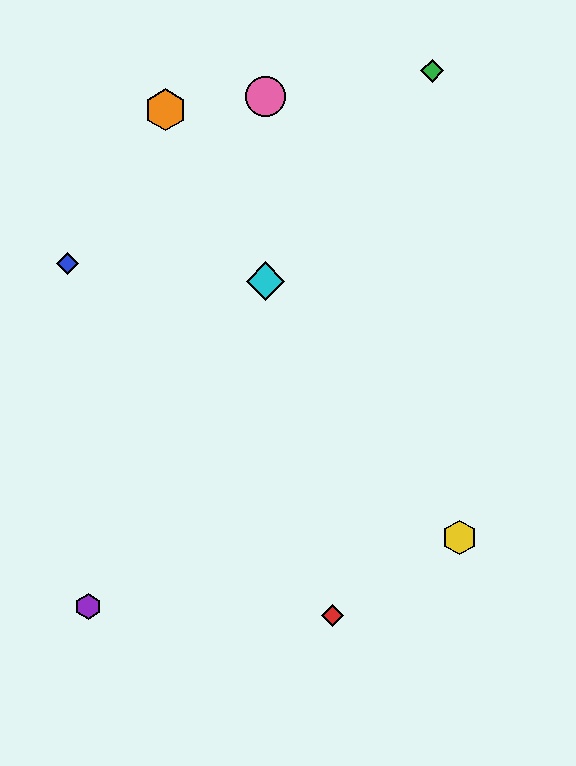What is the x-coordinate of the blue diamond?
The blue diamond is at x≈67.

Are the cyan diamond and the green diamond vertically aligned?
No, the cyan diamond is at x≈266 and the green diamond is at x≈432.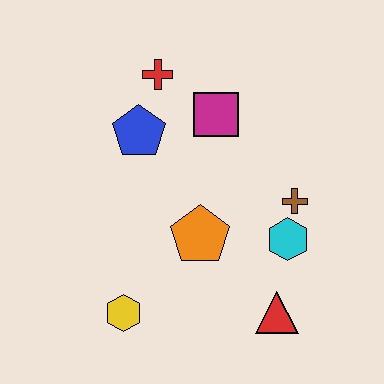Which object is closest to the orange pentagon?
The cyan hexagon is closest to the orange pentagon.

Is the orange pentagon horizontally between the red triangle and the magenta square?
No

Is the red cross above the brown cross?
Yes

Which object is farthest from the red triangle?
The red cross is farthest from the red triangle.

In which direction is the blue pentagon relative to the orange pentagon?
The blue pentagon is above the orange pentagon.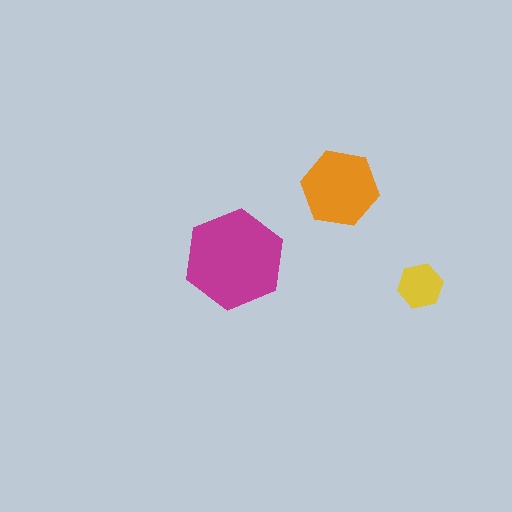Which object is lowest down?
The yellow hexagon is bottommost.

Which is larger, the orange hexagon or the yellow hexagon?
The orange one.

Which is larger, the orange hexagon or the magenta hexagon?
The magenta one.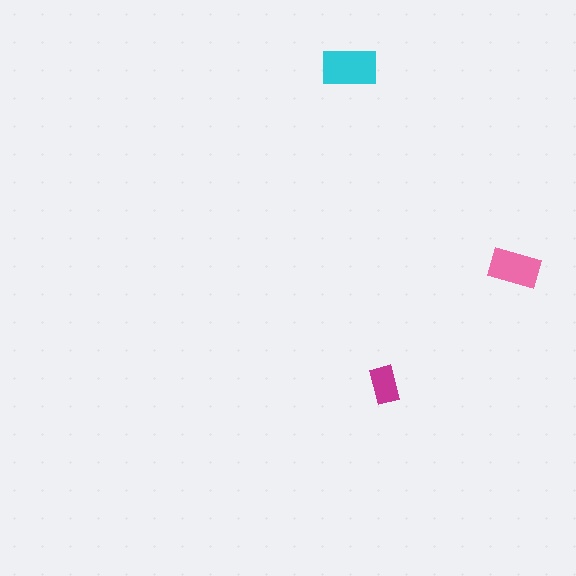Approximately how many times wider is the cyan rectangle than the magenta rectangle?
About 1.5 times wider.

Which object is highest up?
The cyan rectangle is topmost.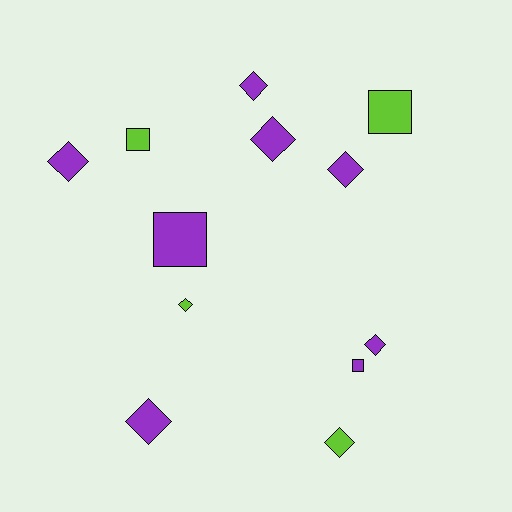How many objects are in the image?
There are 12 objects.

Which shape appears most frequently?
Diamond, with 8 objects.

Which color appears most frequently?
Purple, with 8 objects.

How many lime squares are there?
There are 2 lime squares.